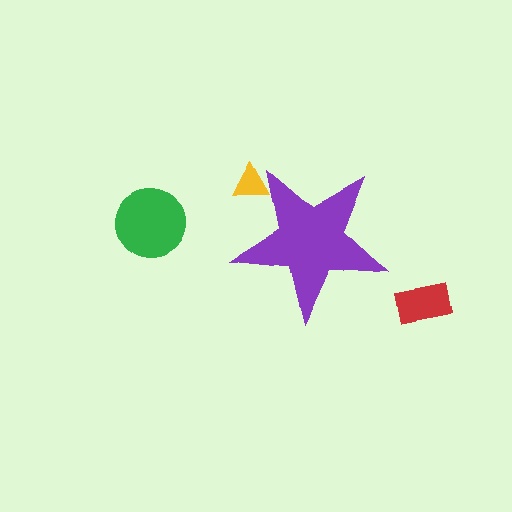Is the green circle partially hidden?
No, the green circle is fully visible.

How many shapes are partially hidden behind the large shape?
1 shape is partially hidden.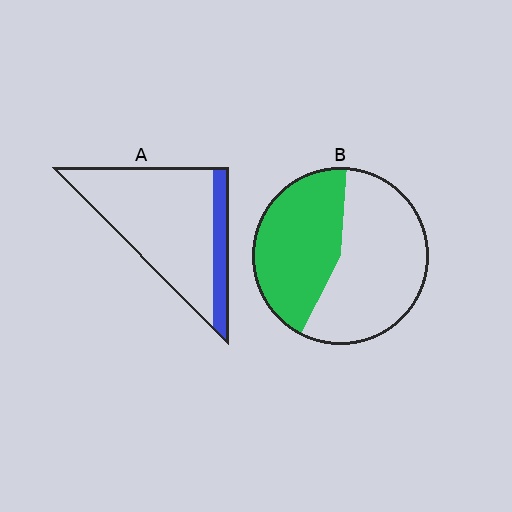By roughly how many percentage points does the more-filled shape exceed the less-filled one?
By roughly 25 percentage points (B over A).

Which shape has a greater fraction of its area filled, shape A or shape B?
Shape B.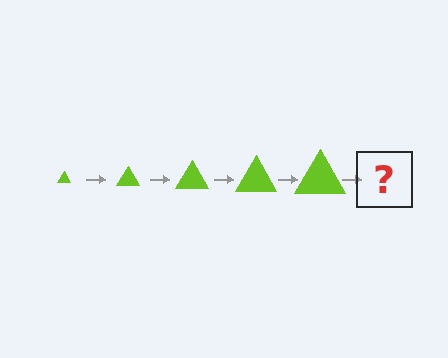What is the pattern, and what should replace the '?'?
The pattern is that the triangle gets progressively larger each step. The '?' should be a lime triangle, larger than the previous one.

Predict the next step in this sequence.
The next step is a lime triangle, larger than the previous one.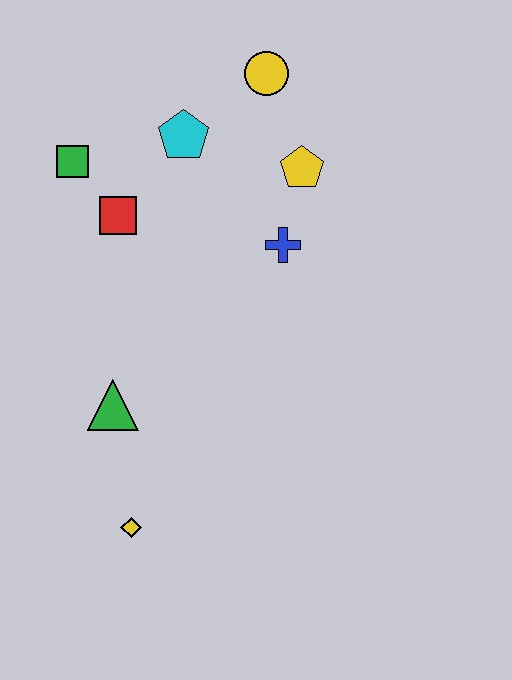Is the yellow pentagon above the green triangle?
Yes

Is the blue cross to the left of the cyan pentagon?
No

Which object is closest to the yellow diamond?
The green triangle is closest to the yellow diamond.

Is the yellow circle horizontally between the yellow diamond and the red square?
No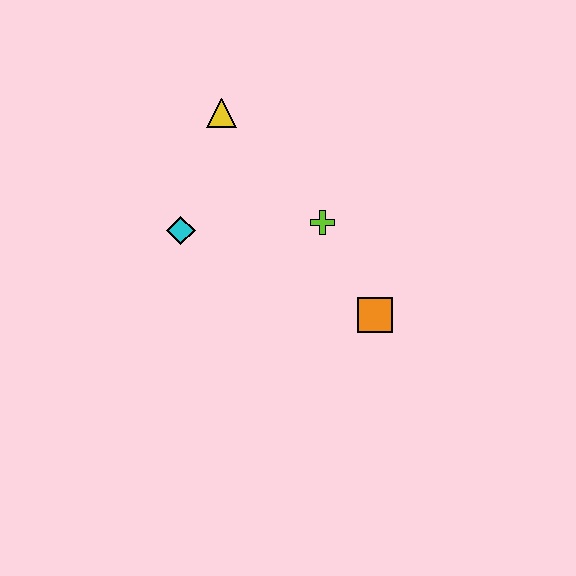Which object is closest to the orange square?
The lime cross is closest to the orange square.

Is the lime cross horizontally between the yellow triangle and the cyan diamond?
No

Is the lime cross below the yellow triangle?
Yes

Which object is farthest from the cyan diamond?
The orange square is farthest from the cyan diamond.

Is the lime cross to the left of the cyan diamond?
No